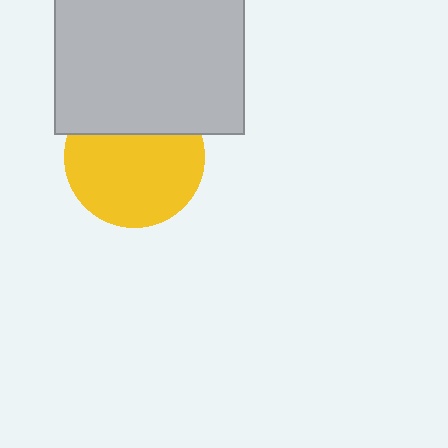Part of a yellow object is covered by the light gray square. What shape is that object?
It is a circle.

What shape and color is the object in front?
The object in front is a light gray square.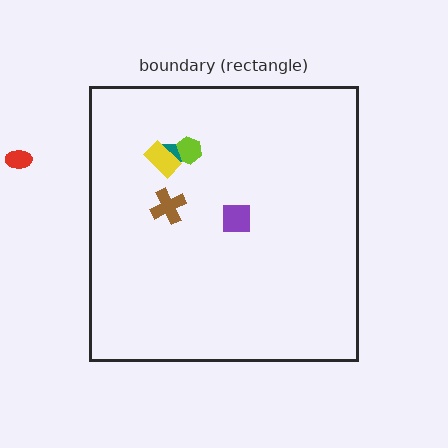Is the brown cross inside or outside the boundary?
Inside.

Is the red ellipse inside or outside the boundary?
Outside.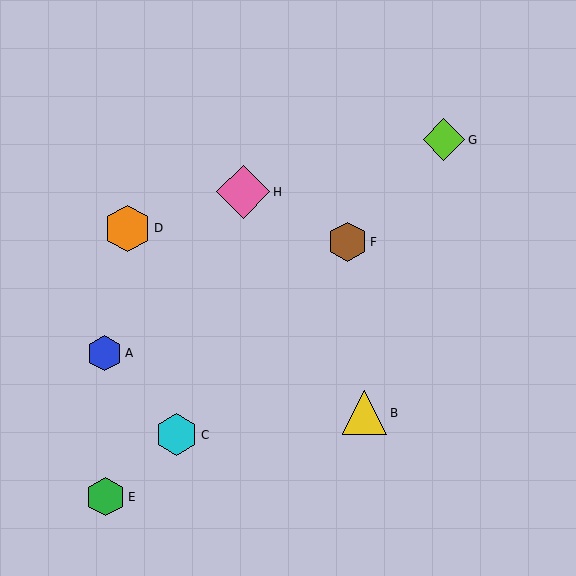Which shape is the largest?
The pink diamond (labeled H) is the largest.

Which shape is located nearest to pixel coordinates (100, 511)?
The green hexagon (labeled E) at (106, 497) is nearest to that location.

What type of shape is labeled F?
Shape F is a brown hexagon.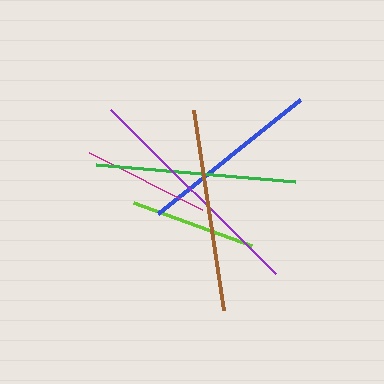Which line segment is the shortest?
The lime line is the shortest at approximately 126 pixels.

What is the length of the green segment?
The green segment is approximately 199 pixels long.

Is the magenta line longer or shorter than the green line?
The green line is longer than the magenta line.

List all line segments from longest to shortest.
From longest to shortest: purple, brown, green, blue, magenta, lime.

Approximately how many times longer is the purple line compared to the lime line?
The purple line is approximately 1.8 times the length of the lime line.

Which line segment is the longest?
The purple line is the longest at approximately 232 pixels.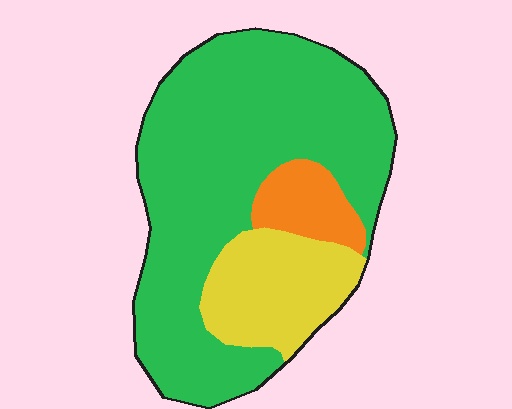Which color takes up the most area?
Green, at roughly 70%.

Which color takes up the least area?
Orange, at roughly 10%.